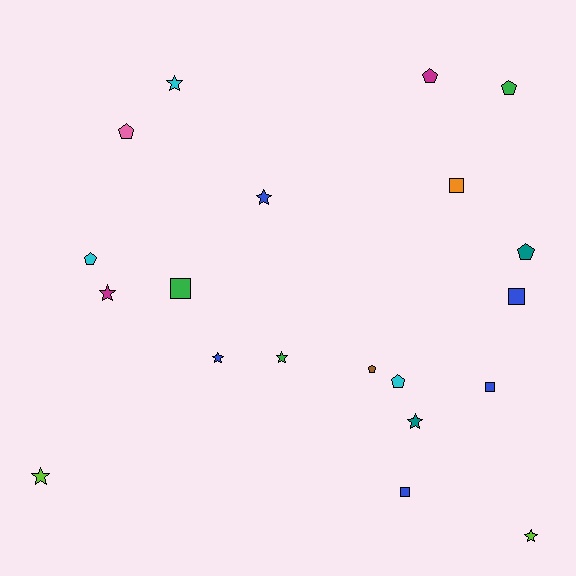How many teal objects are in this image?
There are 2 teal objects.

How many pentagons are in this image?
There are 7 pentagons.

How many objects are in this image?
There are 20 objects.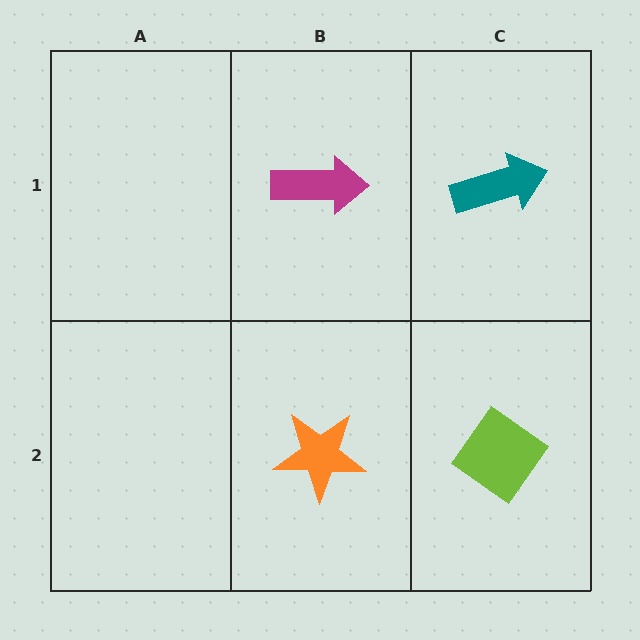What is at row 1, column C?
A teal arrow.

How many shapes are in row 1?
2 shapes.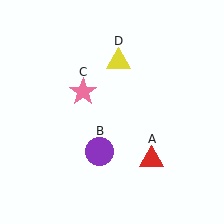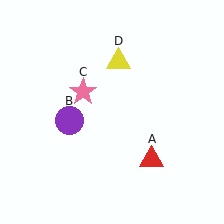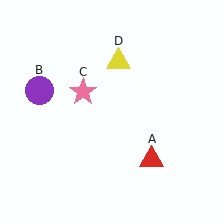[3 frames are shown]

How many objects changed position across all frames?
1 object changed position: purple circle (object B).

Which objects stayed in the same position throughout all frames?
Red triangle (object A) and pink star (object C) and yellow triangle (object D) remained stationary.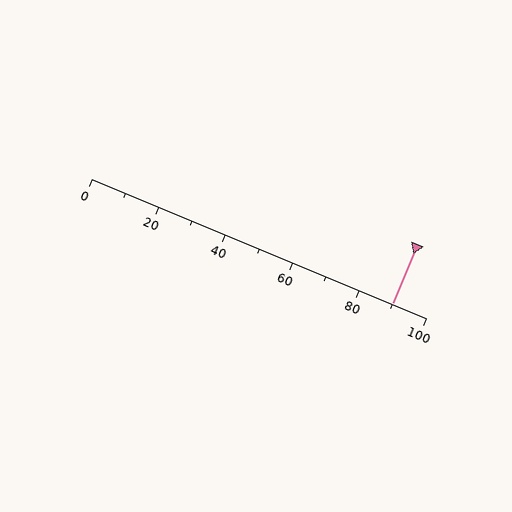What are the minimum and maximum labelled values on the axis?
The axis runs from 0 to 100.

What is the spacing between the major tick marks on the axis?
The major ticks are spaced 20 apart.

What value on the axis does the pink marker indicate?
The marker indicates approximately 90.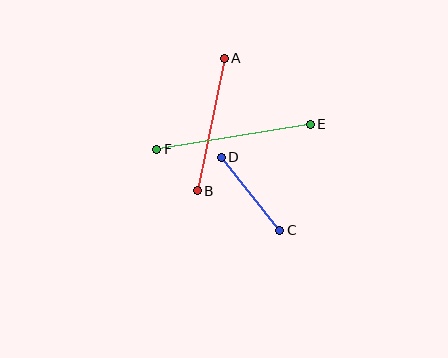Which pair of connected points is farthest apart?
Points E and F are farthest apart.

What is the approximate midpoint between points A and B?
The midpoint is at approximately (211, 124) pixels.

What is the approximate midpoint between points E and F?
The midpoint is at approximately (233, 137) pixels.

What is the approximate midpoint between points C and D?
The midpoint is at approximately (251, 194) pixels.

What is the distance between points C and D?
The distance is approximately 93 pixels.